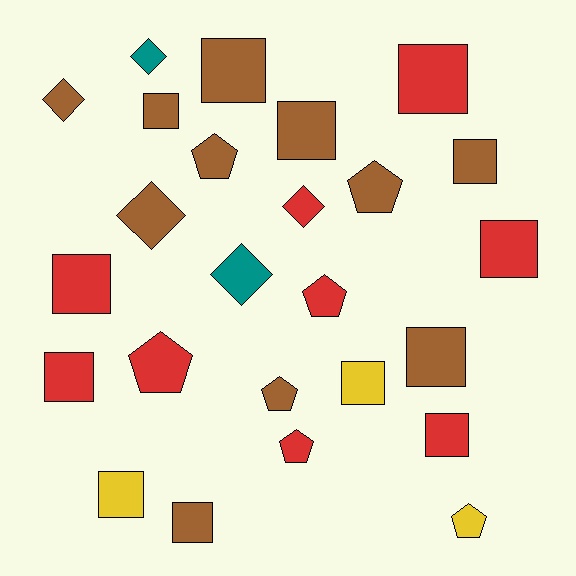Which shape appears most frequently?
Square, with 13 objects.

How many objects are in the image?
There are 25 objects.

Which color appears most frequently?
Brown, with 11 objects.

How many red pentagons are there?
There are 3 red pentagons.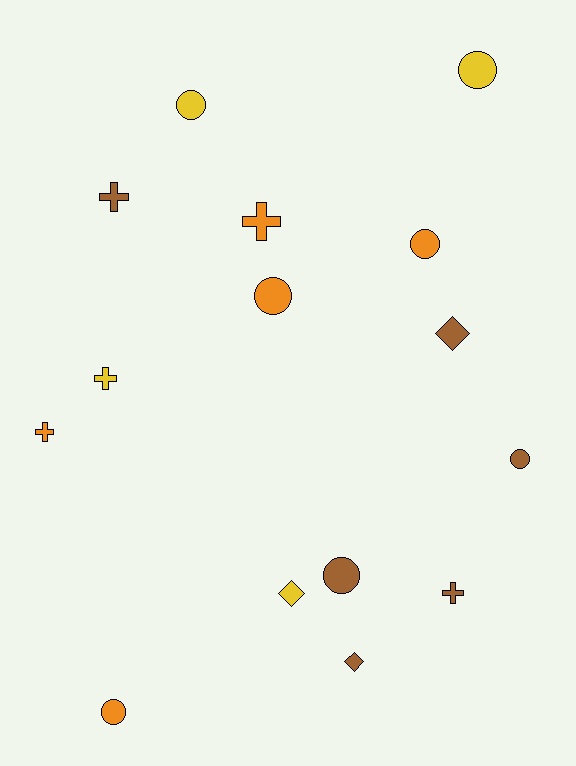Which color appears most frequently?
Brown, with 6 objects.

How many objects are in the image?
There are 15 objects.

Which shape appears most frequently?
Circle, with 7 objects.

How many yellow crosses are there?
There is 1 yellow cross.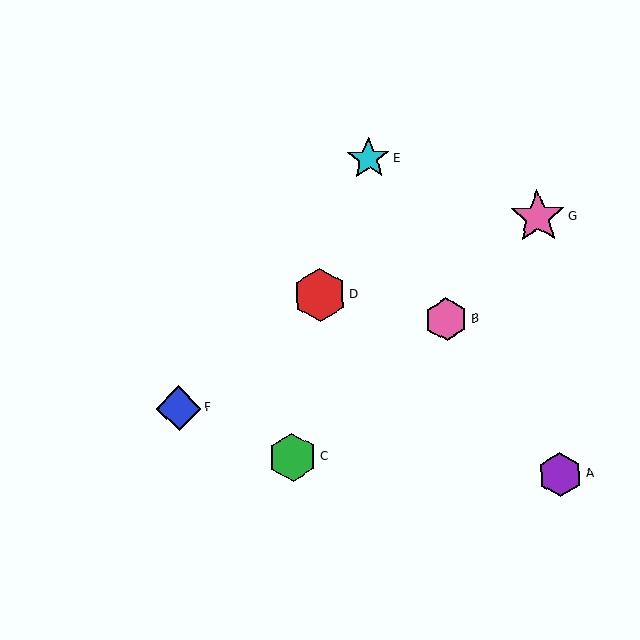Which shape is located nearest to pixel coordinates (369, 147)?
The cyan star (labeled E) at (368, 158) is nearest to that location.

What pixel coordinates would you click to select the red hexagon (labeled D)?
Click at (319, 295) to select the red hexagon D.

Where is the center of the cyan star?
The center of the cyan star is at (368, 158).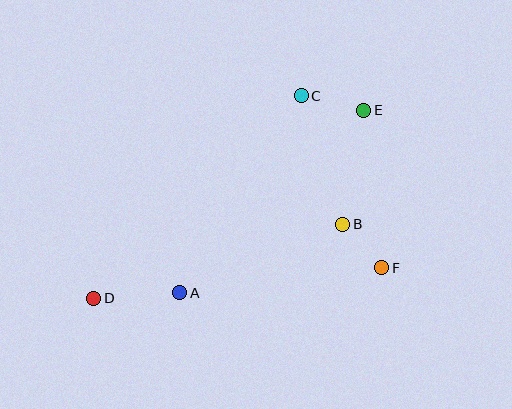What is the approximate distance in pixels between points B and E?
The distance between B and E is approximately 116 pixels.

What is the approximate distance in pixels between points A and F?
The distance between A and F is approximately 204 pixels.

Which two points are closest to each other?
Points B and F are closest to each other.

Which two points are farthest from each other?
Points D and E are farthest from each other.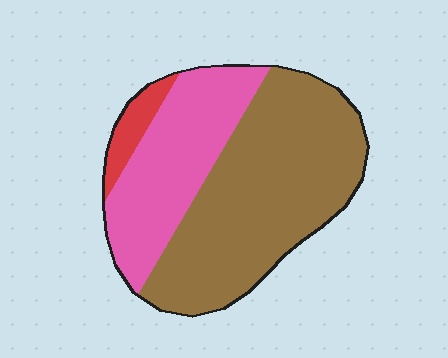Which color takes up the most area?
Brown, at roughly 60%.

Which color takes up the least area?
Red, at roughly 5%.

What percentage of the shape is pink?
Pink takes up about one third (1/3) of the shape.